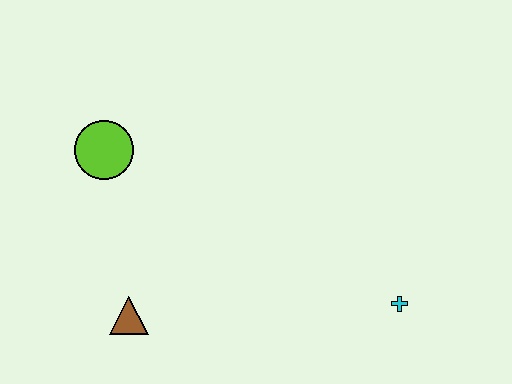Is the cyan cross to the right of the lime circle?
Yes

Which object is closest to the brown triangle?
The lime circle is closest to the brown triangle.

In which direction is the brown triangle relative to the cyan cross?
The brown triangle is to the left of the cyan cross.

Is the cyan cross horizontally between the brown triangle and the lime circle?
No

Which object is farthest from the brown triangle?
The cyan cross is farthest from the brown triangle.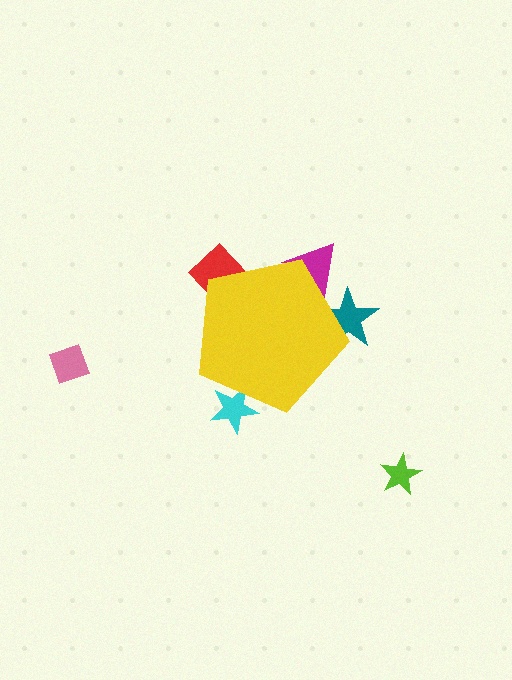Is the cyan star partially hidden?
Yes, the cyan star is partially hidden behind the yellow pentagon.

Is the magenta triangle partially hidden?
Yes, the magenta triangle is partially hidden behind the yellow pentagon.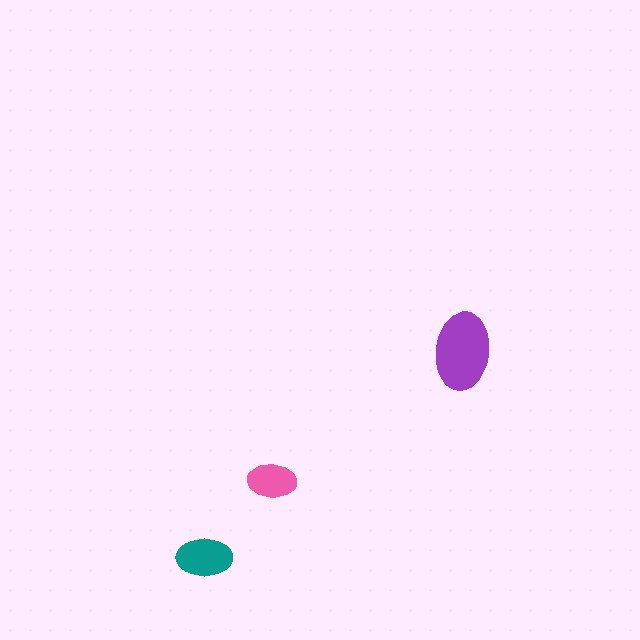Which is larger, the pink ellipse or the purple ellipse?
The purple one.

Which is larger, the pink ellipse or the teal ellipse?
The teal one.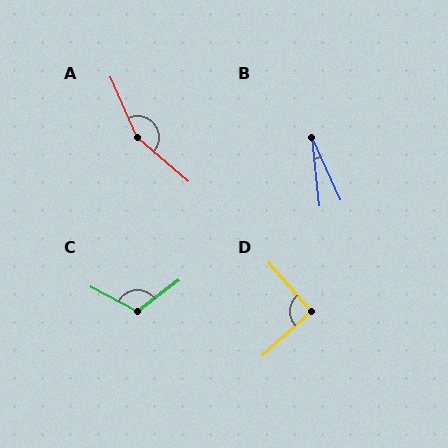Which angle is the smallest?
B, at approximately 18 degrees.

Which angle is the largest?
A, at approximately 155 degrees.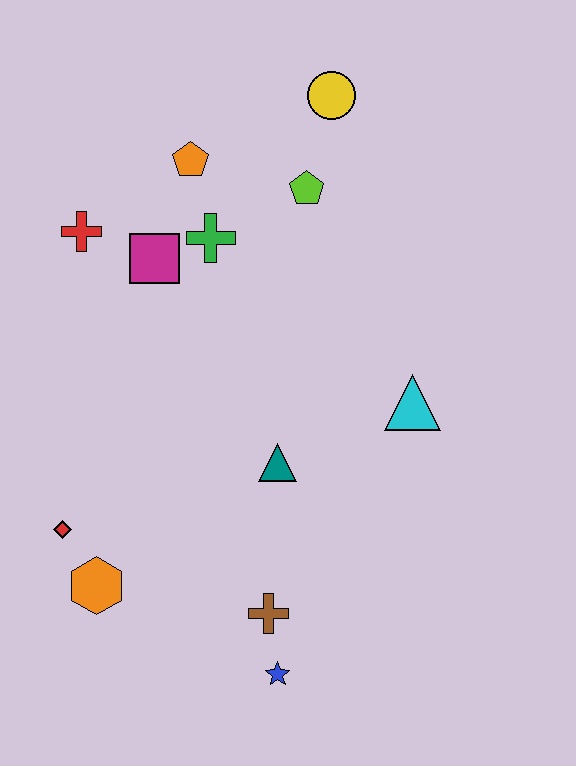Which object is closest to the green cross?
The magenta square is closest to the green cross.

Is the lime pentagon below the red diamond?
No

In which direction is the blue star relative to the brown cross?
The blue star is below the brown cross.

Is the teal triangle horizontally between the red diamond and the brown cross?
No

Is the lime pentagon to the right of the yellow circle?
No